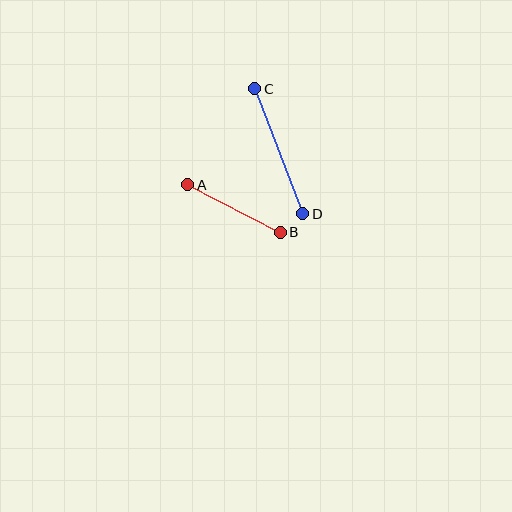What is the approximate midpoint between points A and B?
The midpoint is at approximately (234, 208) pixels.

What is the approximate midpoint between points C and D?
The midpoint is at approximately (279, 151) pixels.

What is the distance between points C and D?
The distance is approximately 134 pixels.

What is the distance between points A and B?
The distance is approximately 104 pixels.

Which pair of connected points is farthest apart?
Points C and D are farthest apart.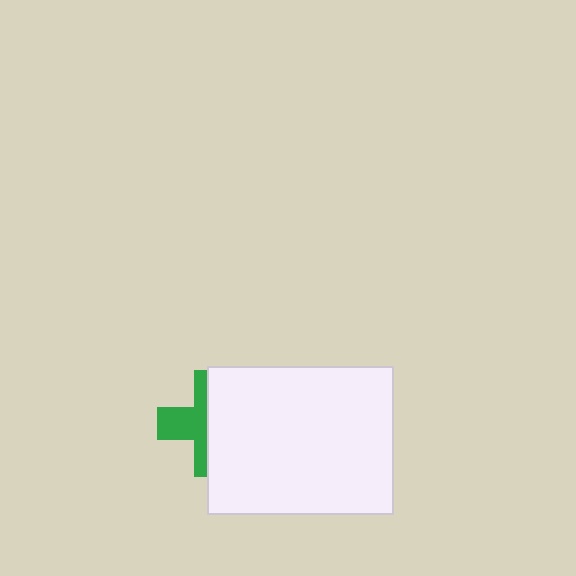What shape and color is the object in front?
The object in front is a white rectangle.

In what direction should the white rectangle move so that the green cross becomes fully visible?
The white rectangle should move right. That is the shortest direction to clear the overlap and leave the green cross fully visible.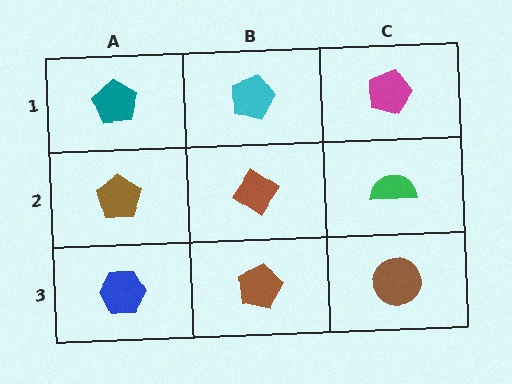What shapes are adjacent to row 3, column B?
A brown diamond (row 2, column B), a blue hexagon (row 3, column A), a brown circle (row 3, column C).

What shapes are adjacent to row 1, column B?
A brown diamond (row 2, column B), a teal pentagon (row 1, column A), a magenta pentagon (row 1, column C).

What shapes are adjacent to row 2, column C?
A magenta pentagon (row 1, column C), a brown circle (row 3, column C), a brown diamond (row 2, column B).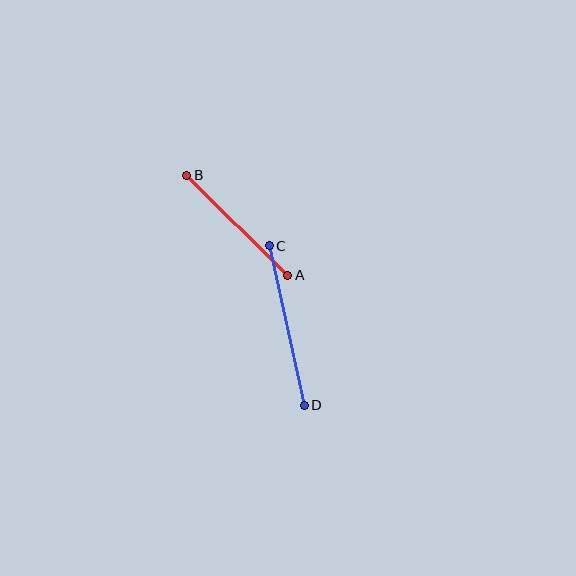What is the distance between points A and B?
The distance is approximately 142 pixels.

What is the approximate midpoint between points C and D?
The midpoint is at approximately (287, 326) pixels.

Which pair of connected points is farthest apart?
Points C and D are farthest apart.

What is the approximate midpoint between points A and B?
The midpoint is at approximately (237, 225) pixels.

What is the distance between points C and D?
The distance is approximately 163 pixels.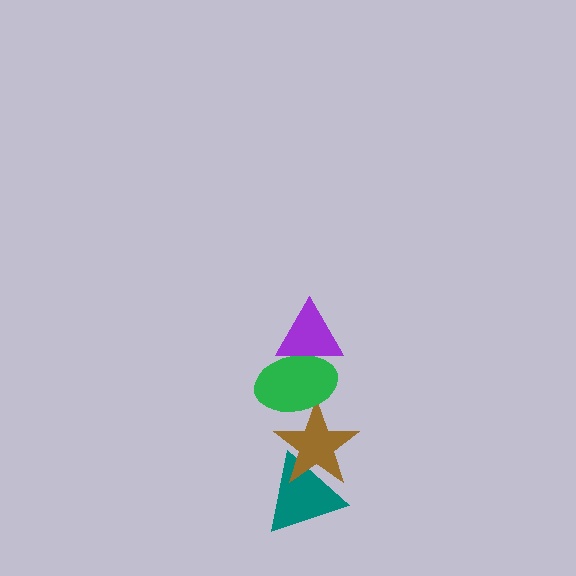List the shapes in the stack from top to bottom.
From top to bottom: the purple triangle, the green ellipse, the brown star, the teal triangle.